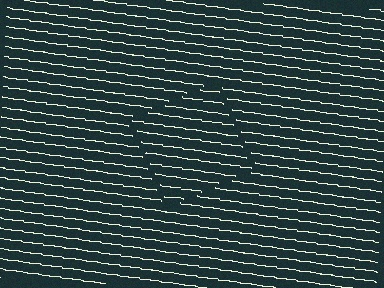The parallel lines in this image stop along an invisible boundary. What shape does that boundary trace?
An illusory square. The interior of the shape contains the same grating, shifted by half a period — the contour is defined by the phase discontinuity where line-ends from the inner and outer gratings abut.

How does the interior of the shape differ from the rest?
The interior of the shape contains the same grating, shifted by half a period — the contour is defined by the phase discontinuity where line-ends from the inner and outer gratings abut.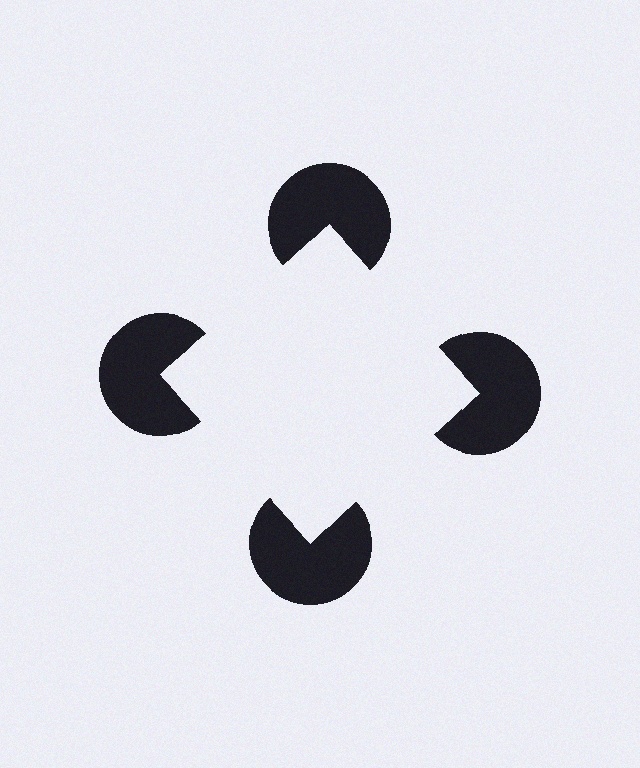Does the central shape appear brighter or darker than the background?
It typically appears slightly brighter than the background, even though no actual brightness change is drawn.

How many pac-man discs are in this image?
There are 4 — one at each vertex of the illusory square.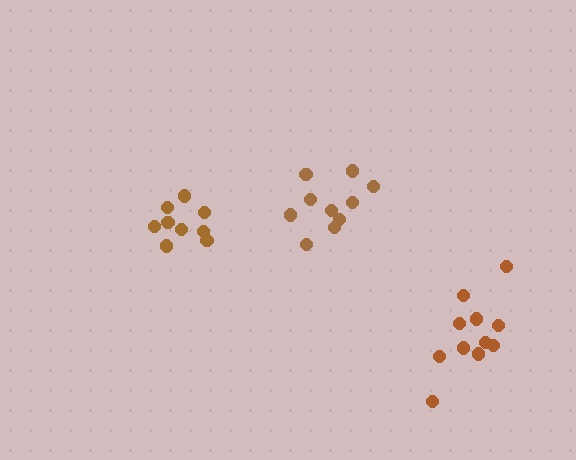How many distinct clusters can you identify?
There are 3 distinct clusters.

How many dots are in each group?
Group 1: 9 dots, Group 2: 11 dots, Group 3: 10 dots (30 total).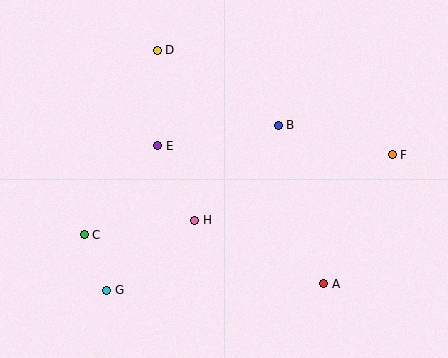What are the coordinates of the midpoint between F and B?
The midpoint between F and B is at (335, 140).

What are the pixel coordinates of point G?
Point G is at (107, 290).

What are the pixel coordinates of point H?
Point H is at (195, 220).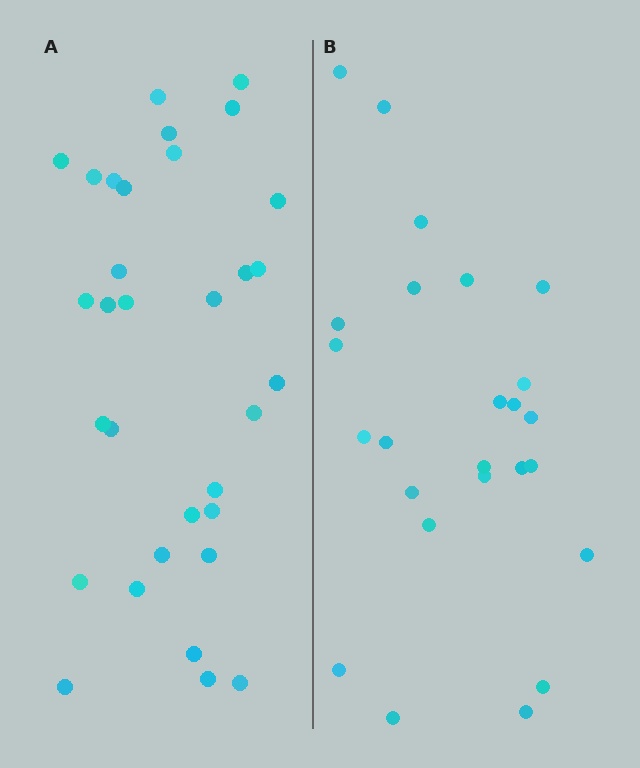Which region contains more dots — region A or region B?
Region A (the left region) has more dots.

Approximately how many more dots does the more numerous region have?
Region A has roughly 8 or so more dots than region B.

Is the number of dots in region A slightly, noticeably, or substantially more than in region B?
Region A has noticeably more, but not dramatically so. The ratio is roughly 1.3 to 1.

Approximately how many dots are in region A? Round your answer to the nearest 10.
About 30 dots. (The exact count is 32, which rounds to 30.)